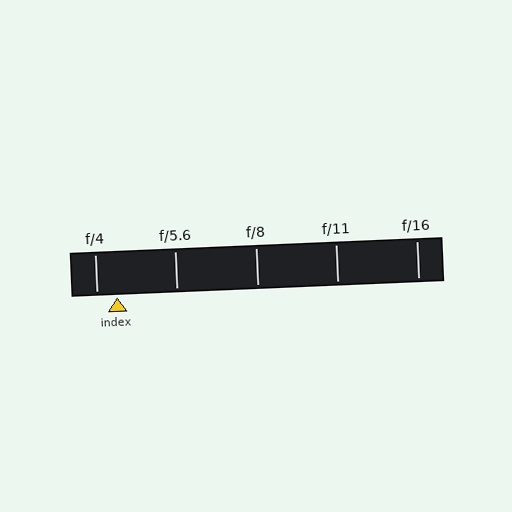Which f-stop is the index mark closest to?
The index mark is closest to f/4.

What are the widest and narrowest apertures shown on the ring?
The widest aperture shown is f/4 and the narrowest is f/16.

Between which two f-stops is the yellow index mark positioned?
The index mark is between f/4 and f/5.6.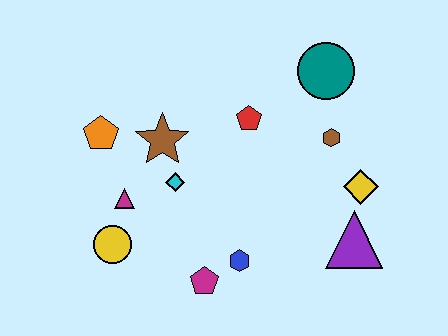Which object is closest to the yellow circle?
The magenta triangle is closest to the yellow circle.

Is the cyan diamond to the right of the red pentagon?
No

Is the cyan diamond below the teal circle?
Yes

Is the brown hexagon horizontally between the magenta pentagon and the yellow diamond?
Yes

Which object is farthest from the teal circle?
The yellow circle is farthest from the teal circle.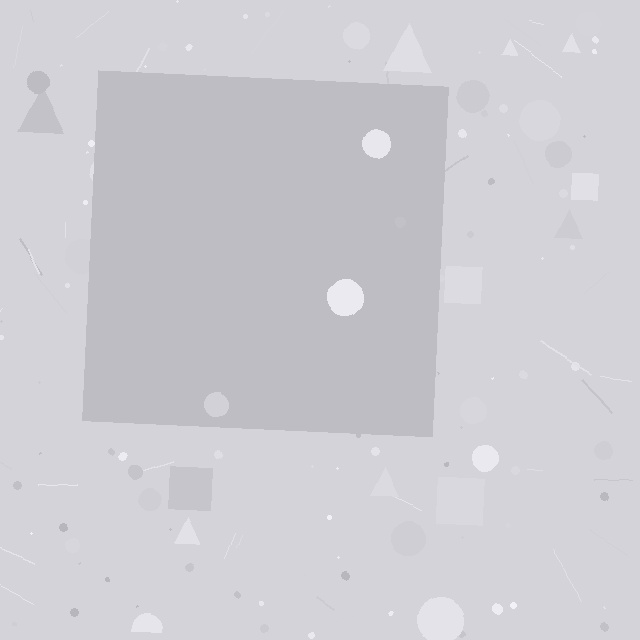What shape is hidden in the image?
A square is hidden in the image.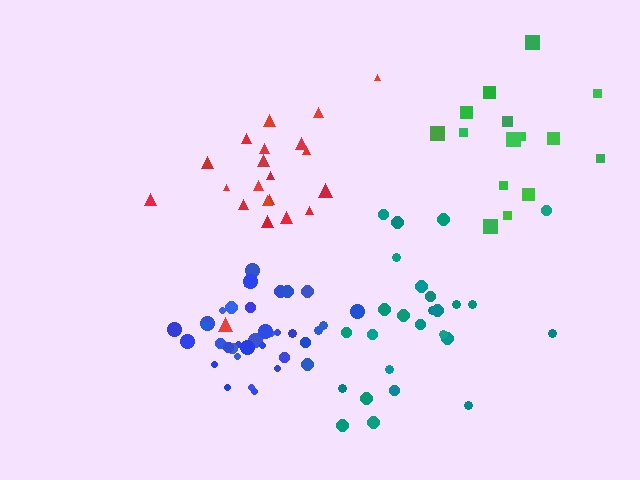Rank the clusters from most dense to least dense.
blue, red, teal, green.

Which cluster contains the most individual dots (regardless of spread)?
Blue (35).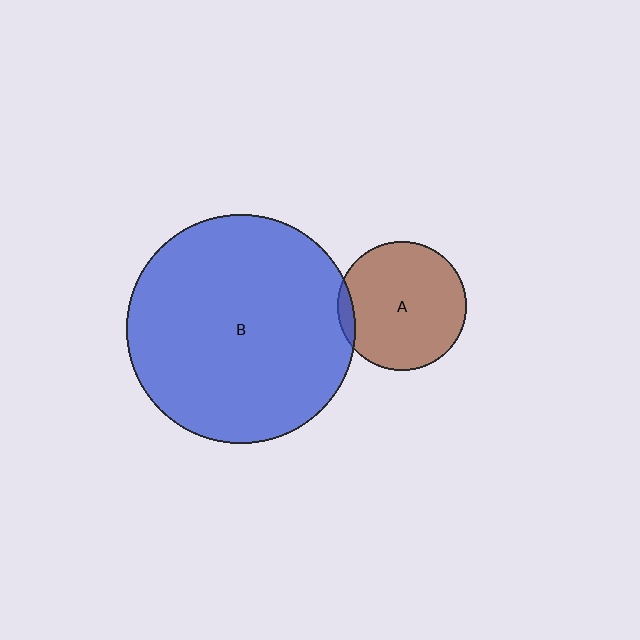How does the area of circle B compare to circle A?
Approximately 3.1 times.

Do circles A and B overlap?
Yes.